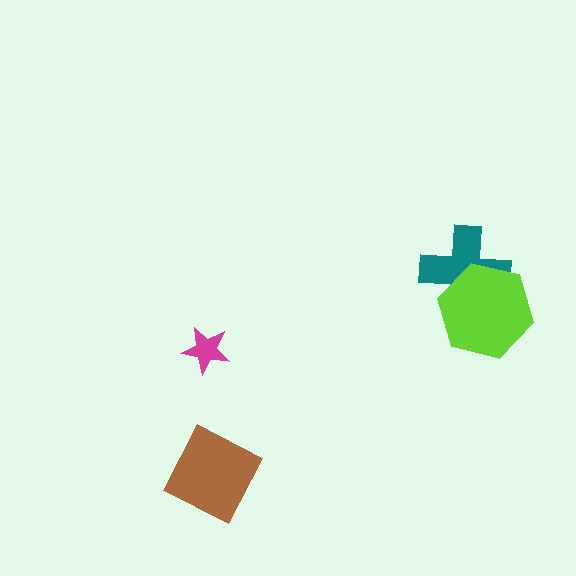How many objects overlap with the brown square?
0 objects overlap with the brown square.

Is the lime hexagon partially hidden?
No, no other shape covers it.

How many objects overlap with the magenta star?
0 objects overlap with the magenta star.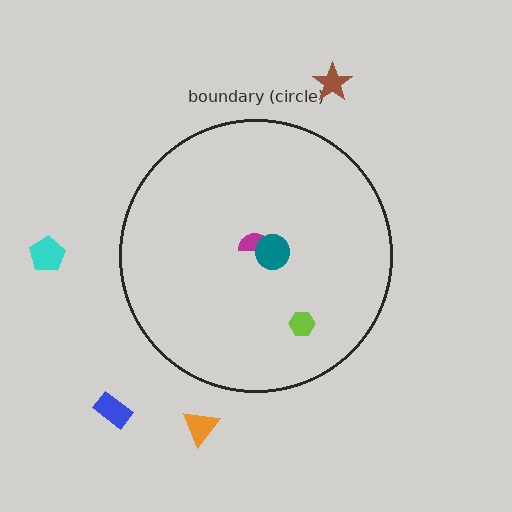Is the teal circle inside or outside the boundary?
Inside.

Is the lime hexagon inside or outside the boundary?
Inside.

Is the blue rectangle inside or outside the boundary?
Outside.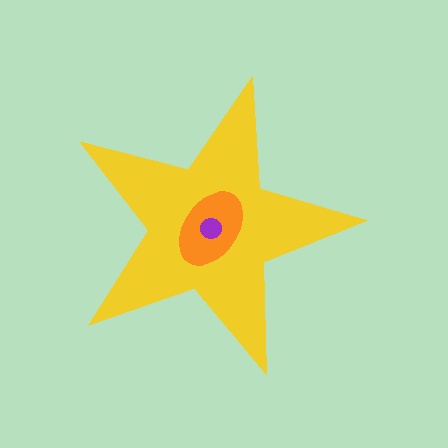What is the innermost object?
The purple circle.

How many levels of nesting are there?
3.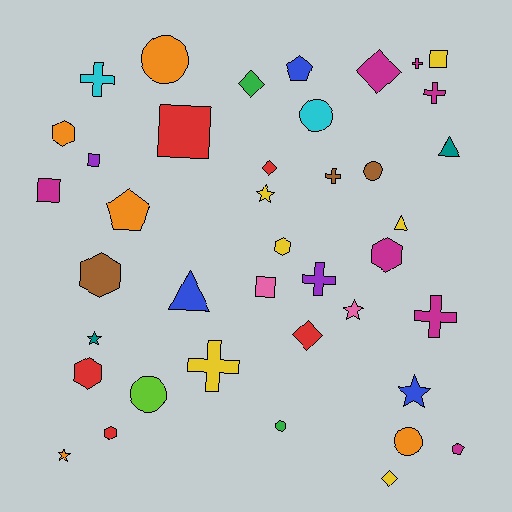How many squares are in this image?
There are 5 squares.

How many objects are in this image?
There are 40 objects.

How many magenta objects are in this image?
There are 7 magenta objects.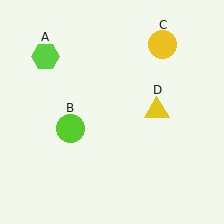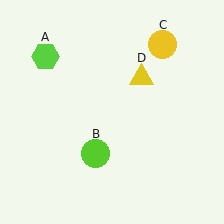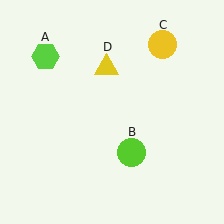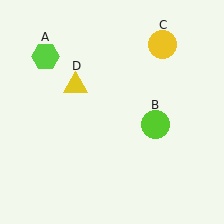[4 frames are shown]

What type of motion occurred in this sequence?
The lime circle (object B), yellow triangle (object D) rotated counterclockwise around the center of the scene.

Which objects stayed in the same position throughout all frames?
Lime hexagon (object A) and yellow circle (object C) remained stationary.